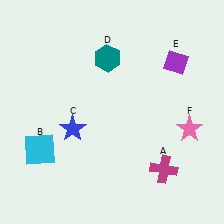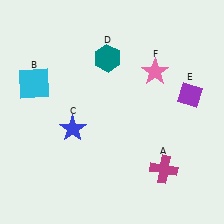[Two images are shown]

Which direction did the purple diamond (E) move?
The purple diamond (E) moved down.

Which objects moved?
The objects that moved are: the cyan square (B), the purple diamond (E), the pink star (F).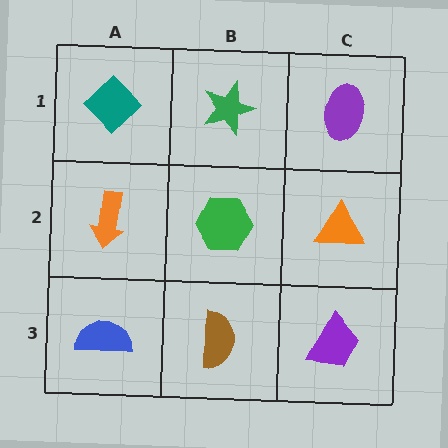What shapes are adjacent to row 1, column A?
An orange arrow (row 2, column A), a green star (row 1, column B).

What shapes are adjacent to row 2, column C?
A purple ellipse (row 1, column C), a purple trapezoid (row 3, column C), a green hexagon (row 2, column B).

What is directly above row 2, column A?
A teal diamond.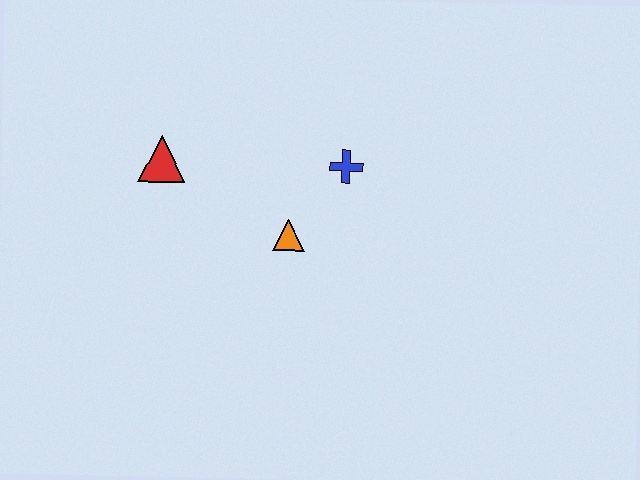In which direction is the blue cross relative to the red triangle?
The blue cross is to the right of the red triangle.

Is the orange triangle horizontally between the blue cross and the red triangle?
Yes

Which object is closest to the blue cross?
The orange triangle is closest to the blue cross.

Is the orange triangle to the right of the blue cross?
No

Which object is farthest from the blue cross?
The red triangle is farthest from the blue cross.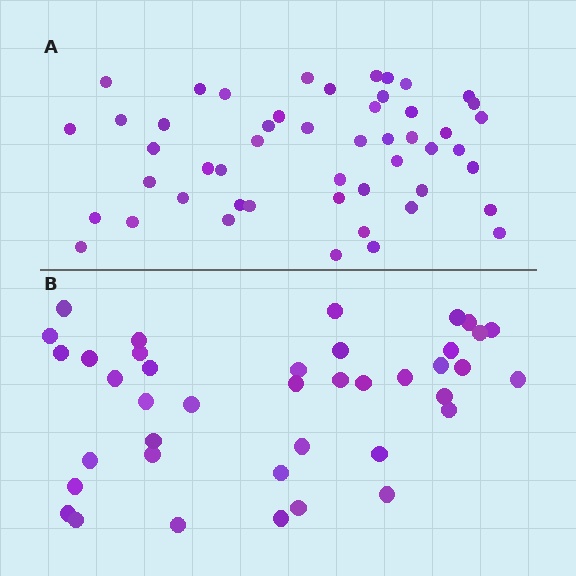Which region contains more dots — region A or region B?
Region A (the top region) has more dots.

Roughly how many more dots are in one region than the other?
Region A has roughly 10 or so more dots than region B.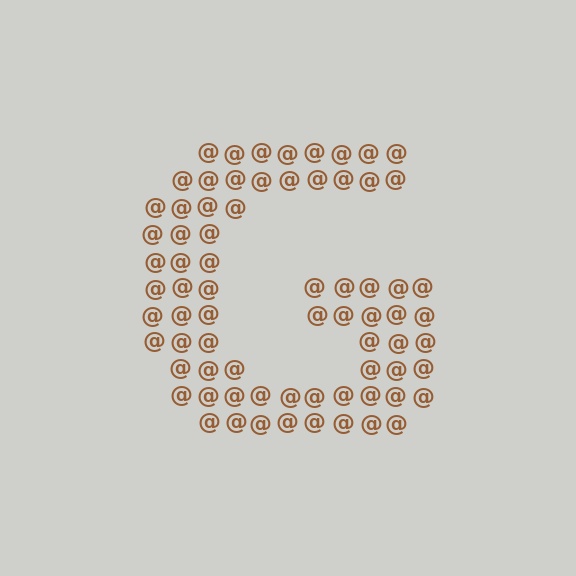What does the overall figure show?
The overall figure shows the letter G.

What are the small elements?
The small elements are at signs.